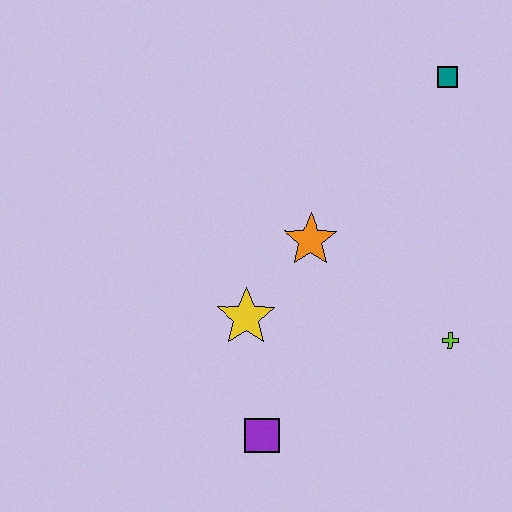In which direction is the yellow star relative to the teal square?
The yellow star is below the teal square.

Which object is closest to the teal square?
The orange star is closest to the teal square.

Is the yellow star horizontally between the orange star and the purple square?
No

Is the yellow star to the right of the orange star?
No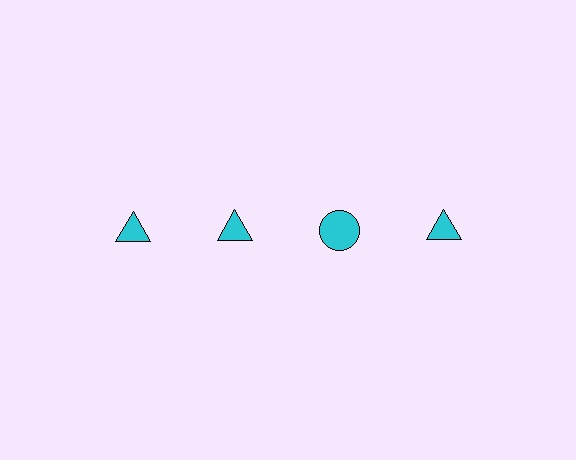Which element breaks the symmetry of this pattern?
The cyan circle in the top row, center column breaks the symmetry. All other shapes are cyan triangles.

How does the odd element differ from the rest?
It has a different shape: circle instead of triangle.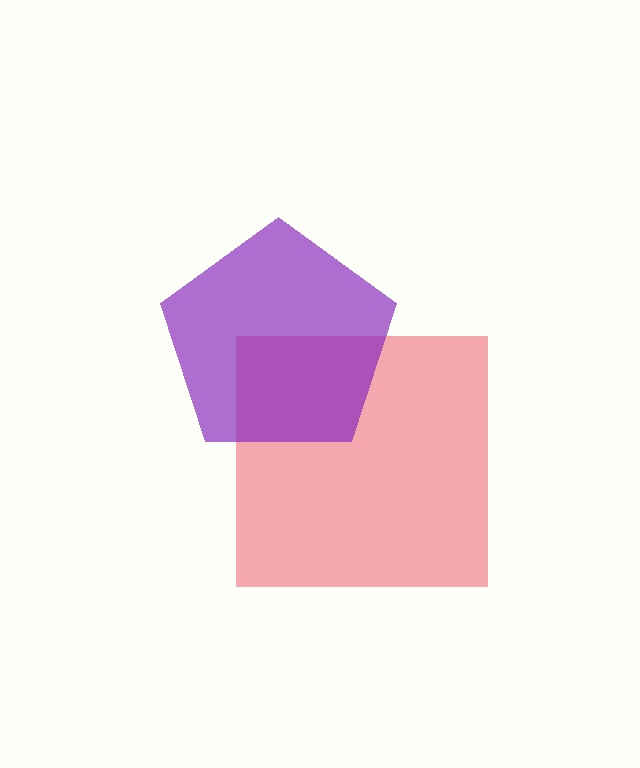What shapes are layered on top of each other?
The layered shapes are: a red square, a purple pentagon.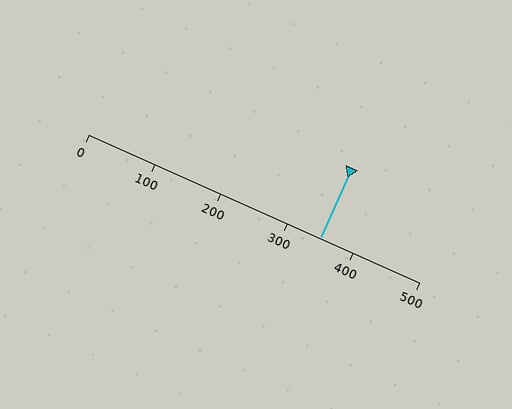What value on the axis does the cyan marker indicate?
The marker indicates approximately 350.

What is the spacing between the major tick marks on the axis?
The major ticks are spaced 100 apart.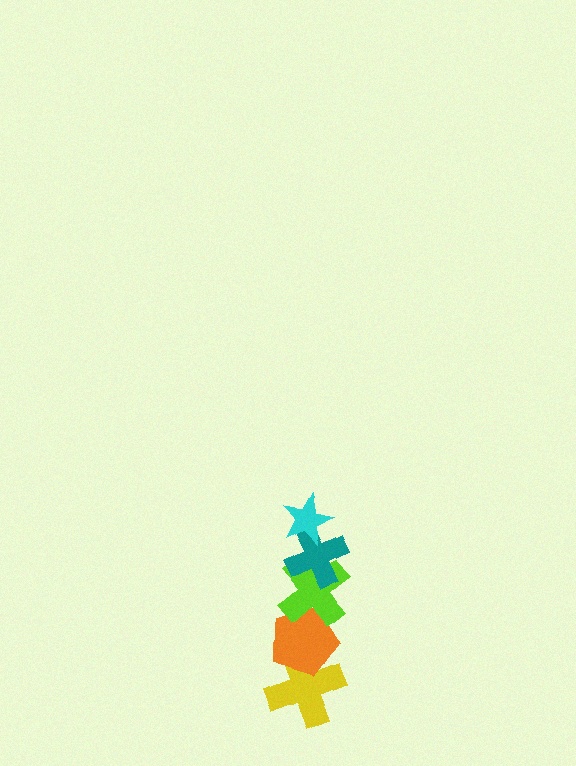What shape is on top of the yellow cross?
The orange pentagon is on top of the yellow cross.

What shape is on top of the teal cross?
The cyan star is on top of the teal cross.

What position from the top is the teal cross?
The teal cross is 2nd from the top.